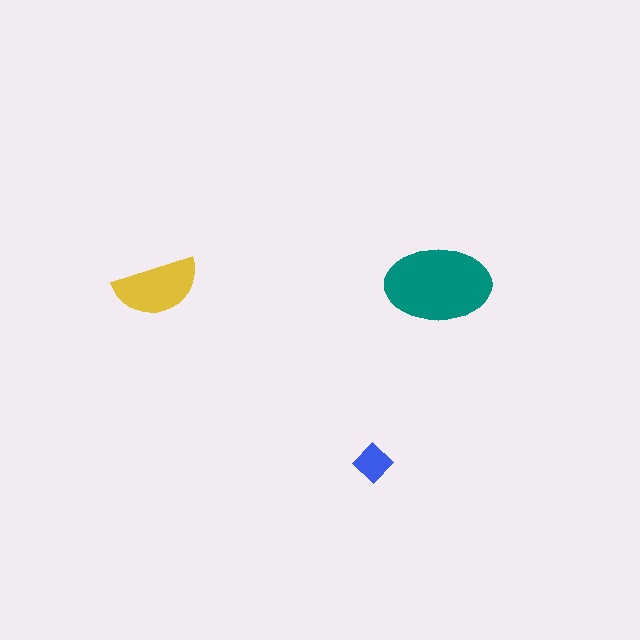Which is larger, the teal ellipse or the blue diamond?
The teal ellipse.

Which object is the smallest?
The blue diamond.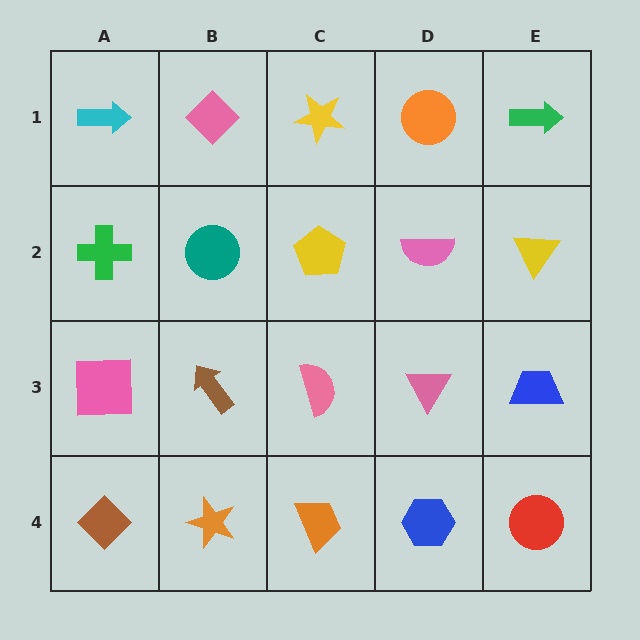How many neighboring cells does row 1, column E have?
2.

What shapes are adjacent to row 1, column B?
A teal circle (row 2, column B), a cyan arrow (row 1, column A), a yellow star (row 1, column C).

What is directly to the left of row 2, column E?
A pink semicircle.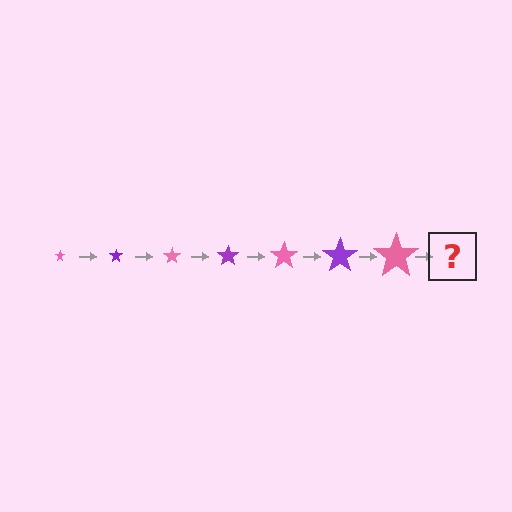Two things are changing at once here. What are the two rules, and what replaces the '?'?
The two rules are that the star grows larger each step and the color cycles through pink and purple. The '?' should be a purple star, larger than the previous one.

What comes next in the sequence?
The next element should be a purple star, larger than the previous one.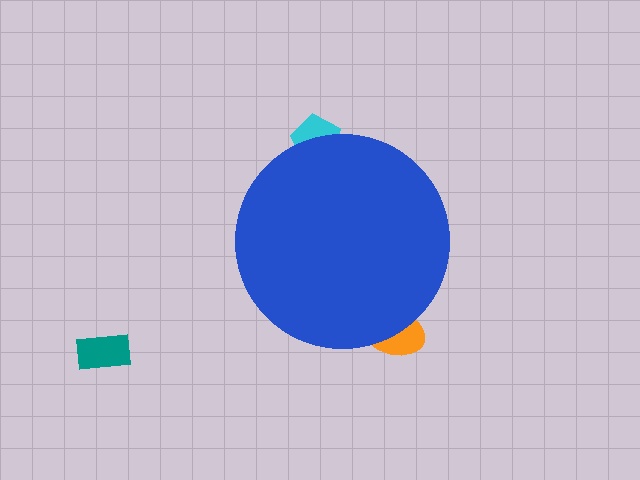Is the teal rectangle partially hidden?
No, the teal rectangle is fully visible.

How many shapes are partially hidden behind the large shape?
2 shapes are partially hidden.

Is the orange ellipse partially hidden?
Yes, the orange ellipse is partially hidden behind the blue circle.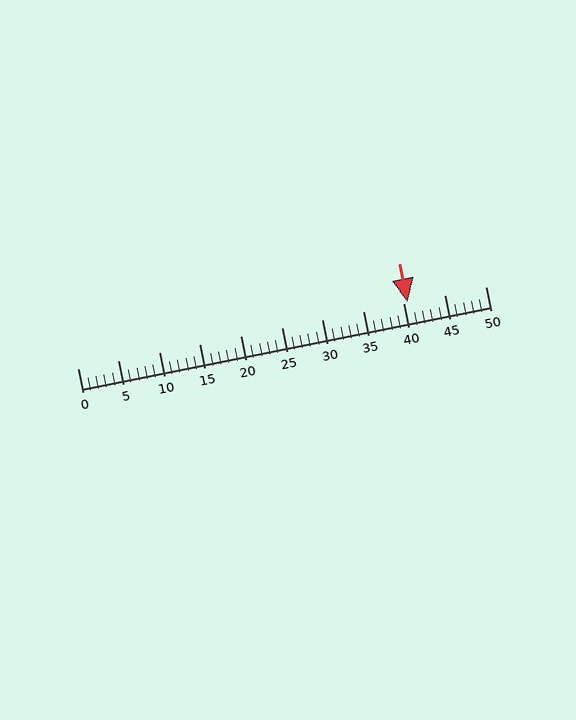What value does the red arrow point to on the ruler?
The red arrow points to approximately 40.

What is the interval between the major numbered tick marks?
The major tick marks are spaced 5 units apart.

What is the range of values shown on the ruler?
The ruler shows values from 0 to 50.